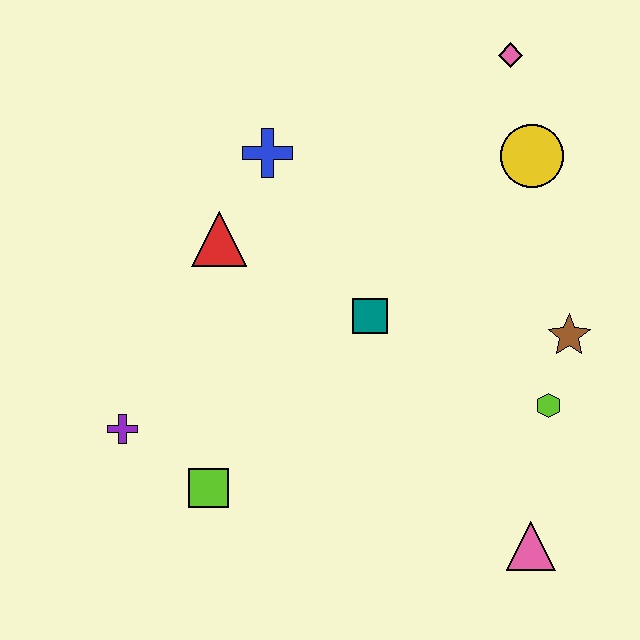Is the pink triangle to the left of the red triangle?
No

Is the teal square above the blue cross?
No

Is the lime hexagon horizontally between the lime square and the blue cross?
No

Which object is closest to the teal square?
The red triangle is closest to the teal square.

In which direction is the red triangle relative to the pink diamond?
The red triangle is to the left of the pink diamond.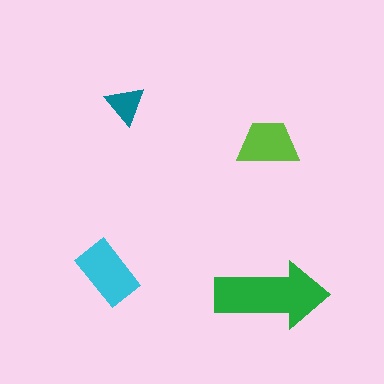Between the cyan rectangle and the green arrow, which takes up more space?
The green arrow.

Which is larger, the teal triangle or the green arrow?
The green arrow.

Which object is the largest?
The green arrow.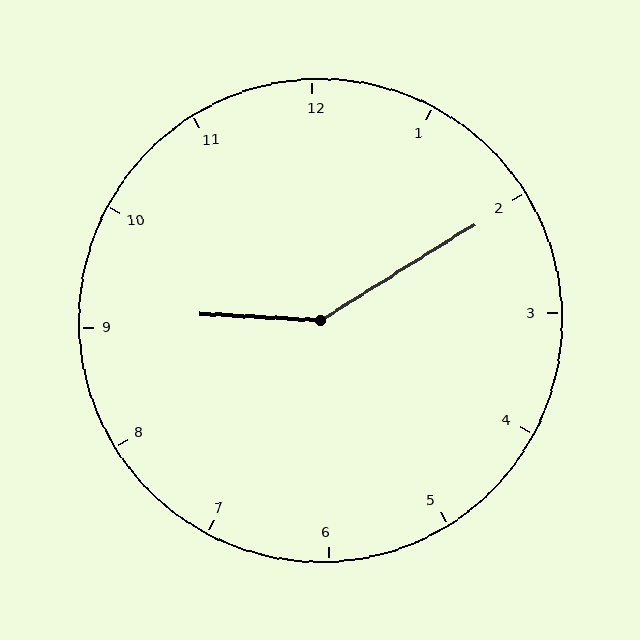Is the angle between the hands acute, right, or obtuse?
It is obtuse.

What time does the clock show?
9:10.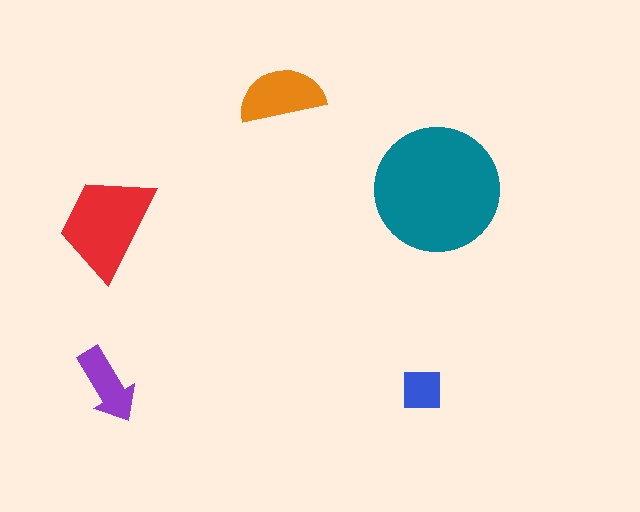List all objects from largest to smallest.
The teal circle, the red trapezoid, the orange semicircle, the purple arrow, the blue square.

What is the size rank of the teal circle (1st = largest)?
1st.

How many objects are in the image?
There are 5 objects in the image.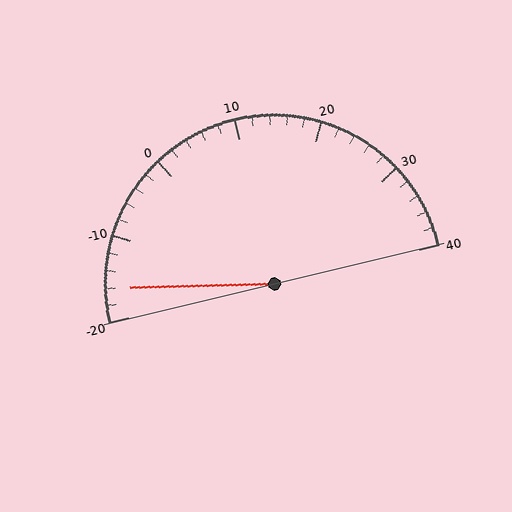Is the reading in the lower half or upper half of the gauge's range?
The reading is in the lower half of the range (-20 to 40).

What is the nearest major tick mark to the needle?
The nearest major tick mark is -20.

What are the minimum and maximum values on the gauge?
The gauge ranges from -20 to 40.